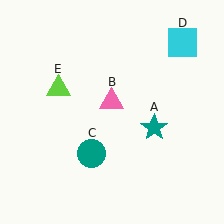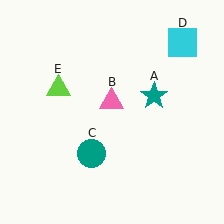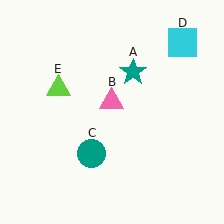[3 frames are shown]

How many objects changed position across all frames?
1 object changed position: teal star (object A).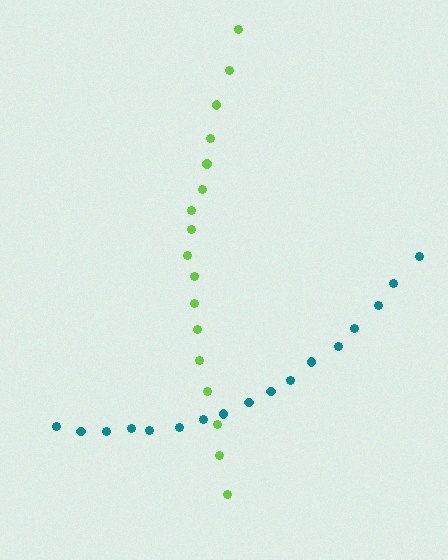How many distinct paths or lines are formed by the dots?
There are 2 distinct paths.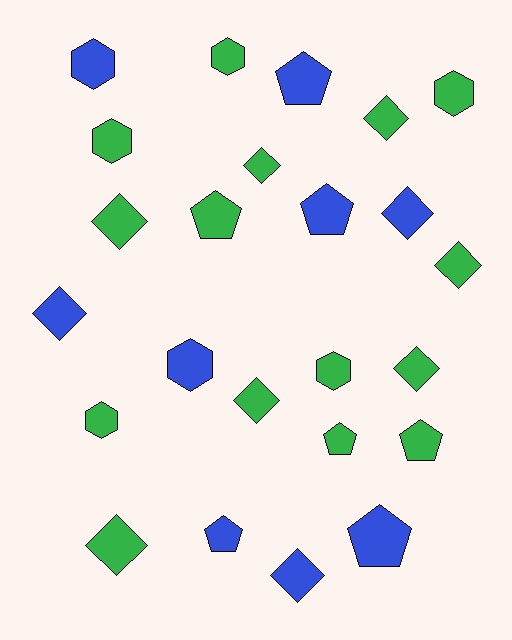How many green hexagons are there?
There are 5 green hexagons.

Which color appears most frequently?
Green, with 15 objects.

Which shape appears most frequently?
Diamond, with 10 objects.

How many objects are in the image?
There are 24 objects.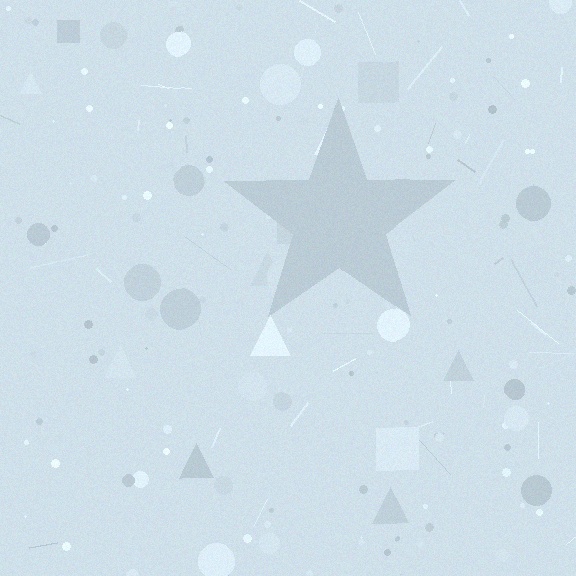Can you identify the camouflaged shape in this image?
The camouflaged shape is a star.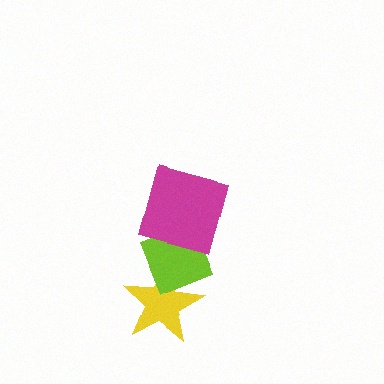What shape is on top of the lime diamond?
The magenta square is on top of the lime diamond.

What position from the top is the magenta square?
The magenta square is 1st from the top.